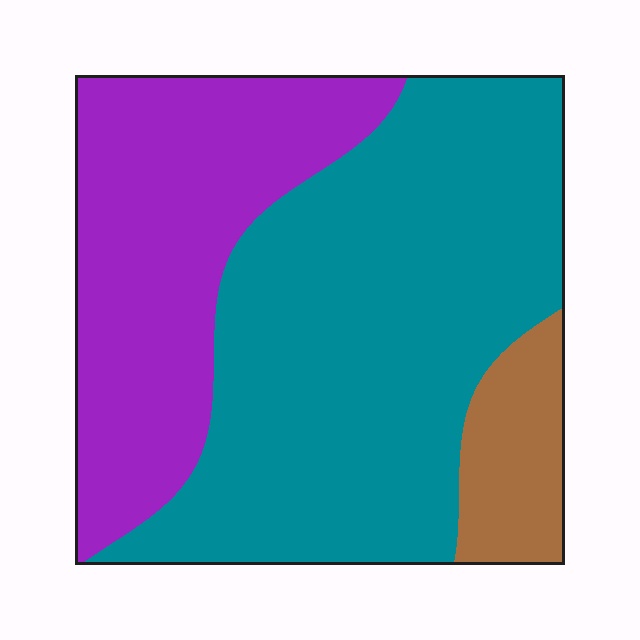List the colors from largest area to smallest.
From largest to smallest: teal, purple, brown.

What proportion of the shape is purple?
Purple takes up between a third and a half of the shape.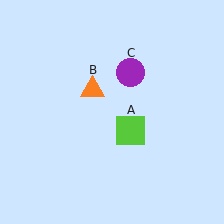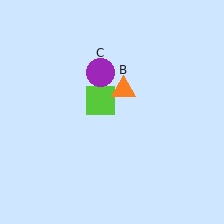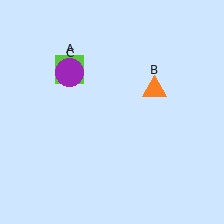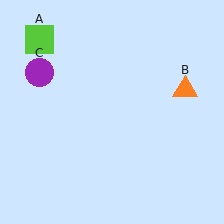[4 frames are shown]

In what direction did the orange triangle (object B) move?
The orange triangle (object B) moved right.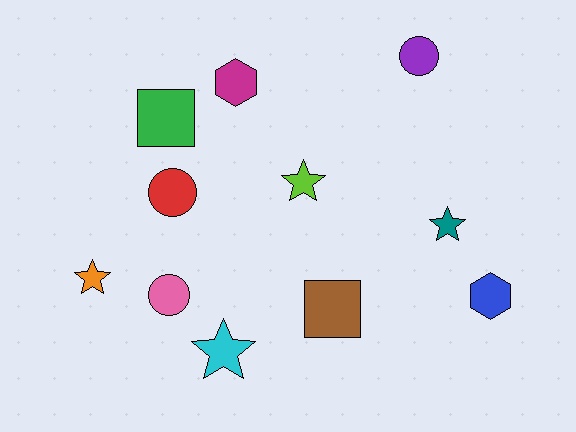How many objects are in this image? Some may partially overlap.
There are 11 objects.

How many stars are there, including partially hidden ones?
There are 4 stars.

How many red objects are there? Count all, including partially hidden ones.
There is 1 red object.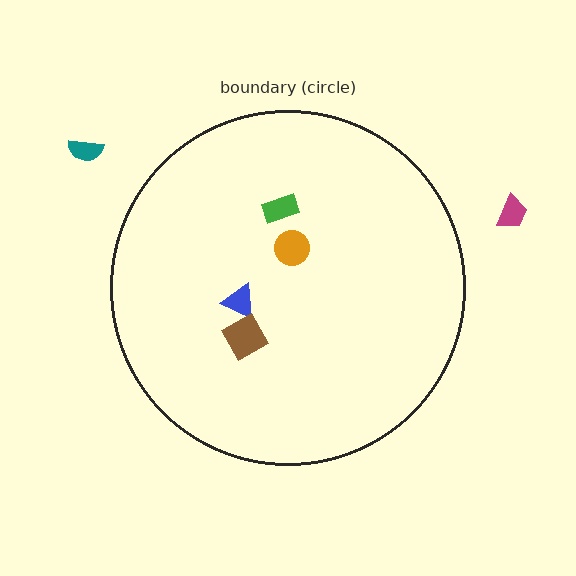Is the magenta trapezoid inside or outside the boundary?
Outside.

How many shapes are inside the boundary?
4 inside, 2 outside.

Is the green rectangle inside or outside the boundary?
Inside.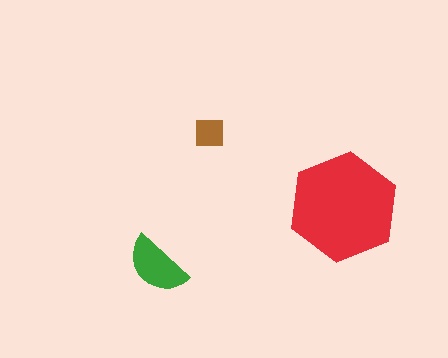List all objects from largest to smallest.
The red hexagon, the green semicircle, the brown square.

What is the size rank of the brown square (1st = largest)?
3rd.